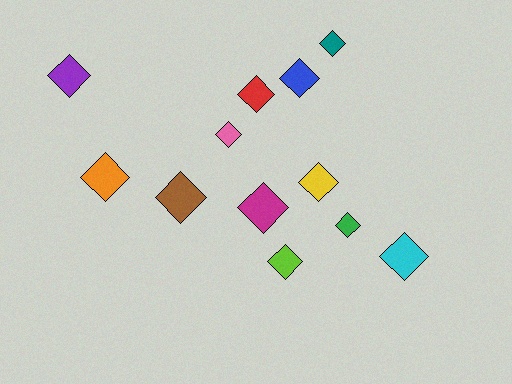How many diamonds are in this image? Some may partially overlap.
There are 12 diamonds.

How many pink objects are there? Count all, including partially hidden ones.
There is 1 pink object.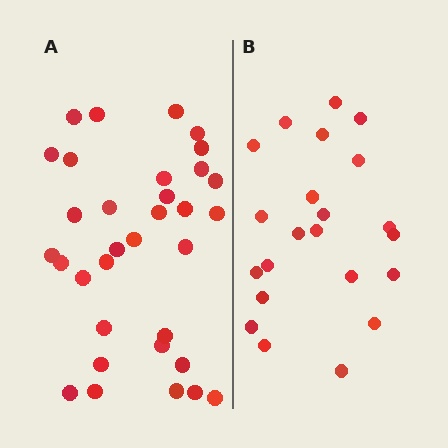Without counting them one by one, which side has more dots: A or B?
Region A (the left region) has more dots.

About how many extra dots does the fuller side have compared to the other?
Region A has roughly 12 or so more dots than region B.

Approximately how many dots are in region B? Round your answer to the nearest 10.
About 20 dots. (The exact count is 22, which rounds to 20.)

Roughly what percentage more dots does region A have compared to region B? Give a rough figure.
About 50% more.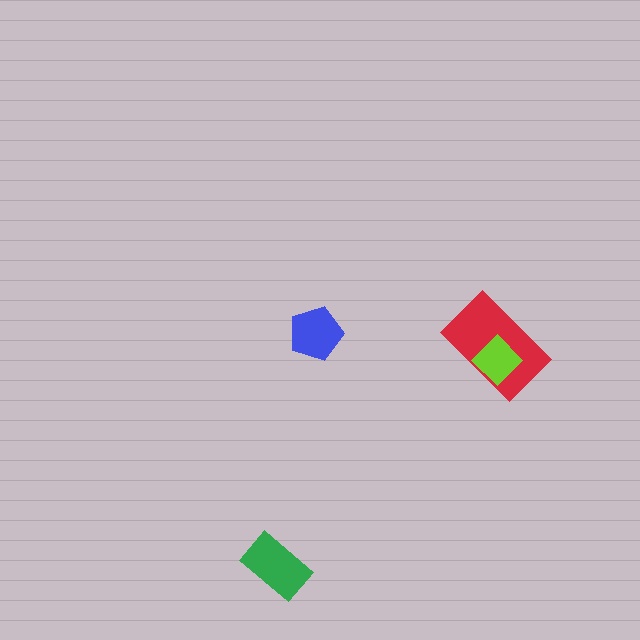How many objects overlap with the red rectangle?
1 object overlaps with the red rectangle.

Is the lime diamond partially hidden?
No, no other shape covers it.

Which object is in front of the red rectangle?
The lime diamond is in front of the red rectangle.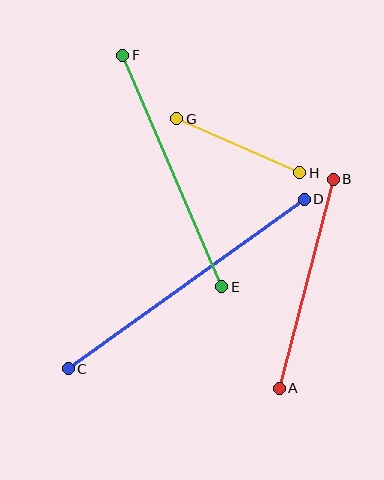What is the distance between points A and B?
The distance is approximately 216 pixels.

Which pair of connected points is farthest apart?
Points C and D are farthest apart.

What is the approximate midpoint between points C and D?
The midpoint is at approximately (186, 284) pixels.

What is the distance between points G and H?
The distance is approximately 135 pixels.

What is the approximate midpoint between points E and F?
The midpoint is at approximately (172, 171) pixels.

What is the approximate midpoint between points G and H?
The midpoint is at approximately (238, 146) pixels.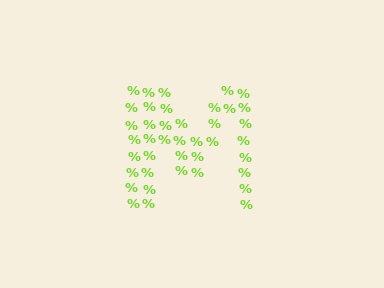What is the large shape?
The large shape is the letter M.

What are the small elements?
The small elements are percent signs.